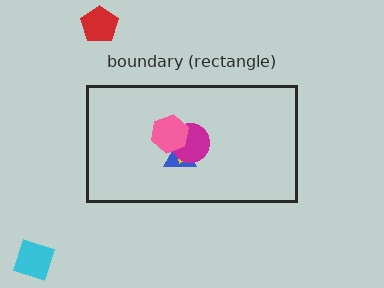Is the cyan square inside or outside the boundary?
Outside.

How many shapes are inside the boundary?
4 inside, 2 outside.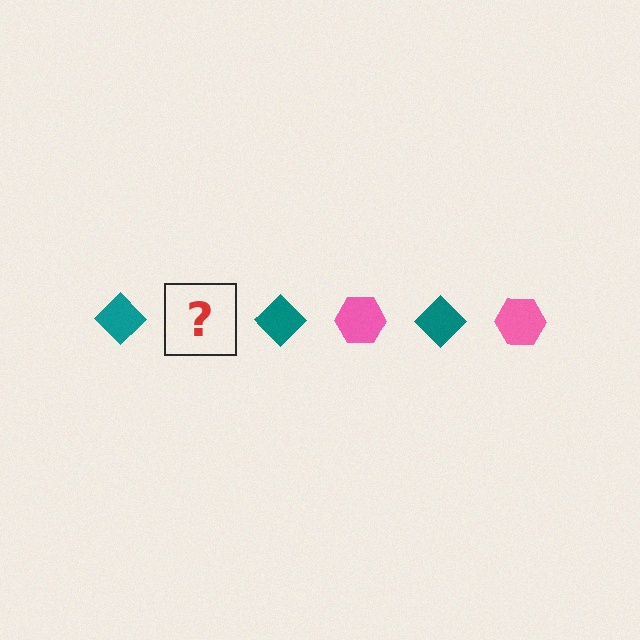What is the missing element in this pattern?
The missing element is a pink hexagon.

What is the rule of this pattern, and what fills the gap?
The rule is that the pattern alternates between teal diamond and pink hexagon. The gap should be filled with a pink hexagon.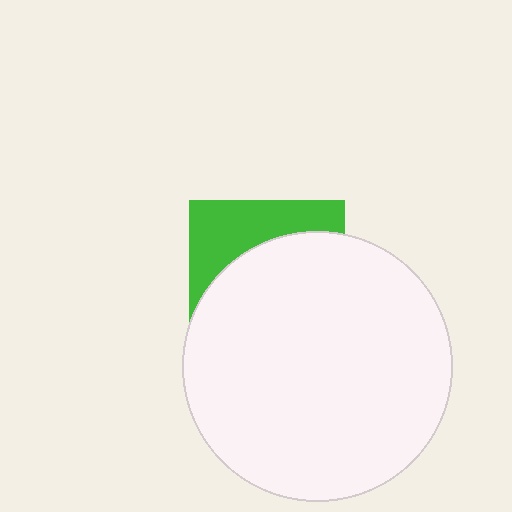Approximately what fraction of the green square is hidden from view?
Roughly 67% of the green square is hidden behind the white circle.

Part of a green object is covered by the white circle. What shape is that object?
It is a square.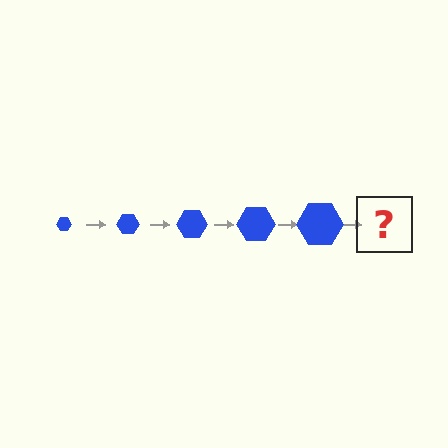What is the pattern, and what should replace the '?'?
The pattern is that the hexagon gets progressively larger each step. The '?' should be a blue hexagon, larger than the previous one.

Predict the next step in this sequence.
The next step is a blue hexagon, larger than the previous one.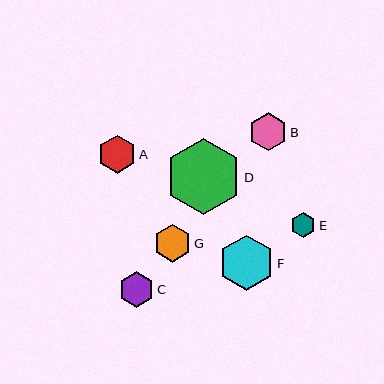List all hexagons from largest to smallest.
From largest to smallest: D, F, A, B, G, C, E.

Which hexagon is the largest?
Hexagon D is the largest with a size of approximately 76 pixels.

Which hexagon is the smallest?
Hexagon E is the smallest with a size of approximately 25 pixels.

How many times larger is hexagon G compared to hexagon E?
Hexagon G is approximately 1.5 times the size of hexagon E.